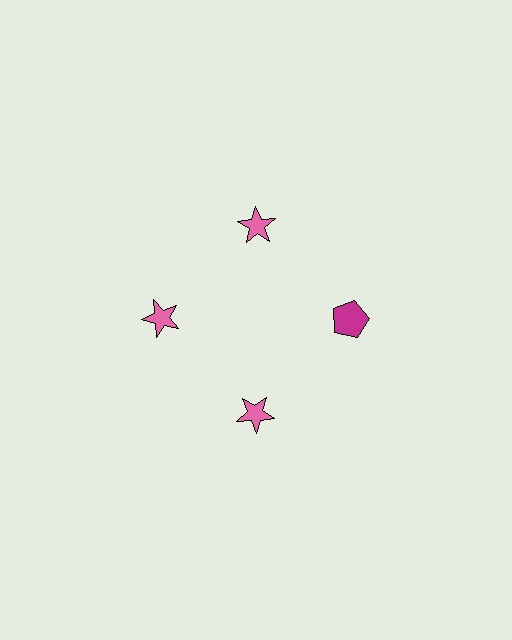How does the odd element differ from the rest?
It differs in both color (magenta instead of pink) and shape (pentagon instead of star).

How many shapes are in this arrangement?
There are 4 shapes arranged in a ring pattern.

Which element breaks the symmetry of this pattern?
The magenta pentagon at roughly the 3 o'clock position breaks the symmetry. All other shapes are pink stars.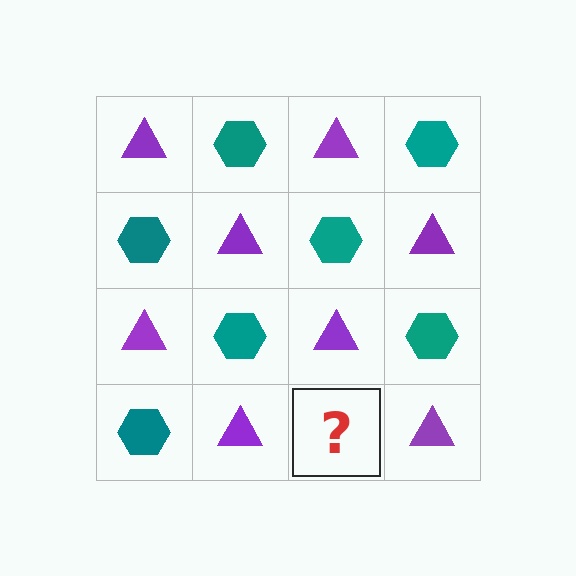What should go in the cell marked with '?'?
The missing cell should contain a teal hexagon.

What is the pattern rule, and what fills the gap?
The rule is that it alternates purple triangle and teal hexagon in a checkerboard pattern. The gap should be filled with a teal hexagon.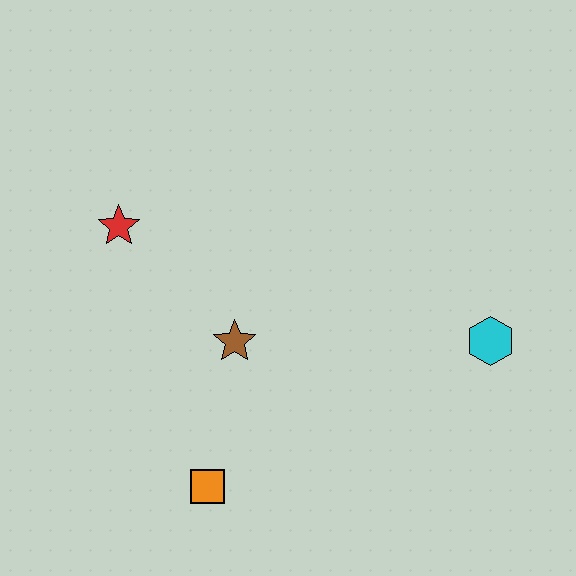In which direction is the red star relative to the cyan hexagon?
The red star is to the left of the cyan hexagon.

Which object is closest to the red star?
The brown star is closest to the red star.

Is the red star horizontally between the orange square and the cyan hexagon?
No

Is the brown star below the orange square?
No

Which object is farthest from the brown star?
The cyan hexagon is farthest from the brown star.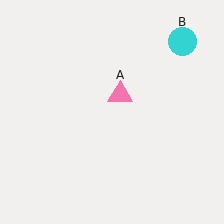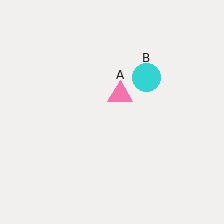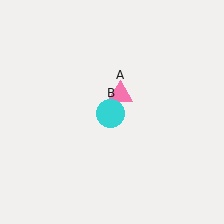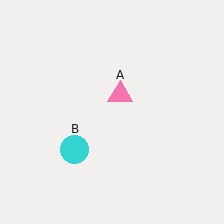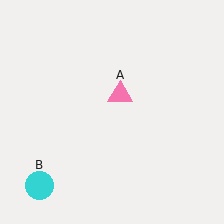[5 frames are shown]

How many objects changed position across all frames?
1 object changed position: cyan circle (object B).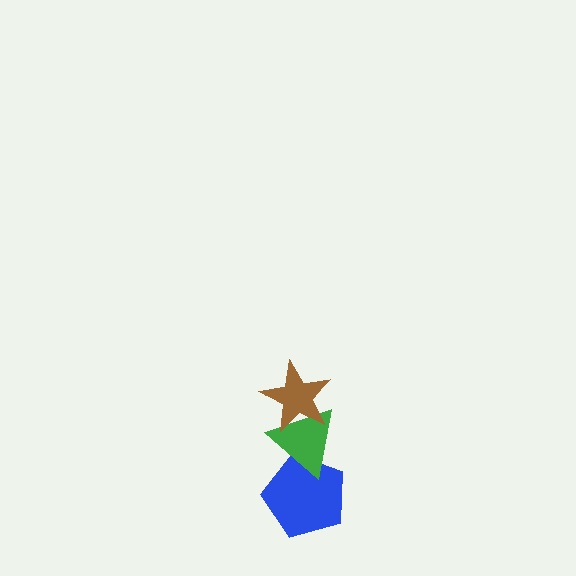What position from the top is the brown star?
The brown star is 1st from the top.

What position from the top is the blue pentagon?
The blue pentagon is 3rd from the top.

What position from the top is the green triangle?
The green triangle is 2nd from the top.